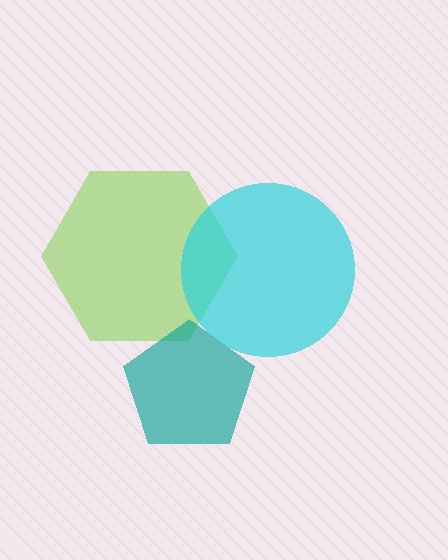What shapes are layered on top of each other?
The layered shapes are: a lime hexagon, a teal pentagon, a cyan circle.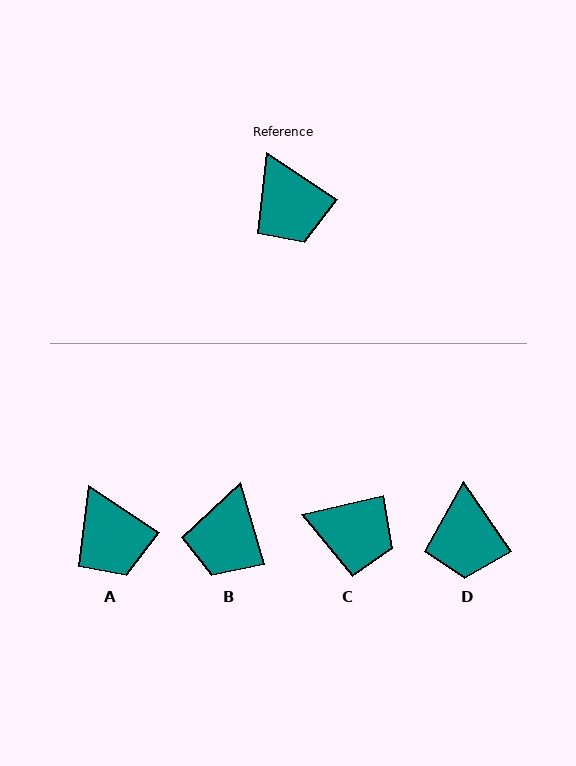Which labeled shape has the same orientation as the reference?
A.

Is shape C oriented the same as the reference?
No, it is off by about 46 degrees.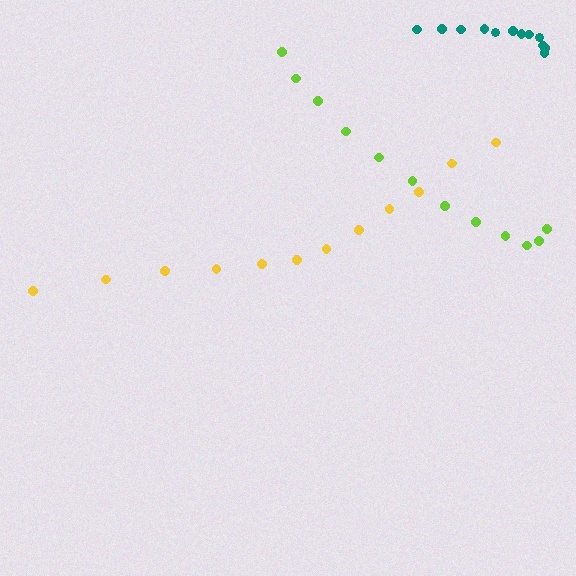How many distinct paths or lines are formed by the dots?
There are 3 distinct paths.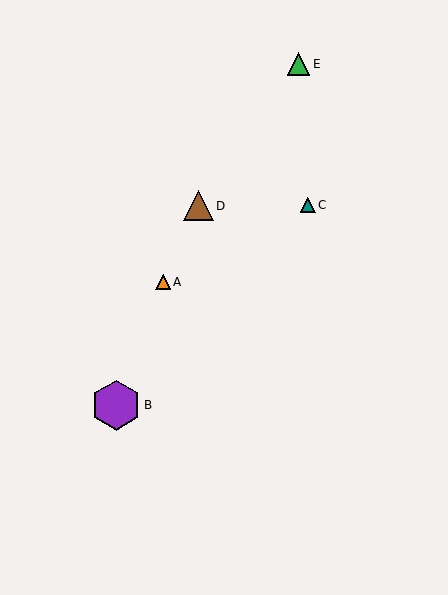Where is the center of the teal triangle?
The center of the teal triangle is at (308, 205).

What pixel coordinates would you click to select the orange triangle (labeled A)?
Click at (163, 282) to select the orange triangle A.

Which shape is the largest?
The purple hexagon (labeled B) is the largest.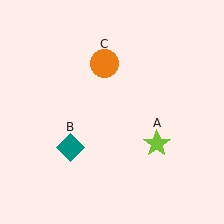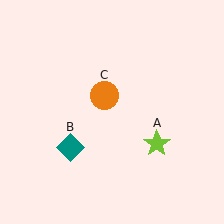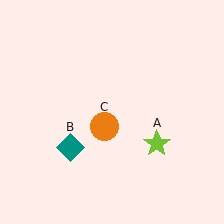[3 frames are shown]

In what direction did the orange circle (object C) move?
The orange circle (object C) moved down.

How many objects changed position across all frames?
1 object changed position: orange circle (object C).